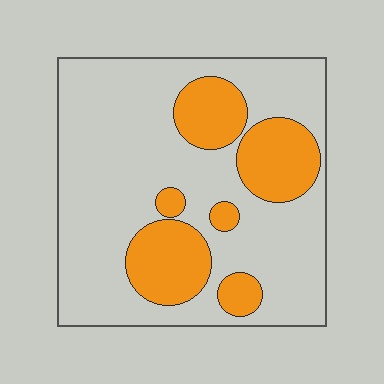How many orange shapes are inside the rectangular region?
6.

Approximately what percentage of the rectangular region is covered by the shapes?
Approximately 25%.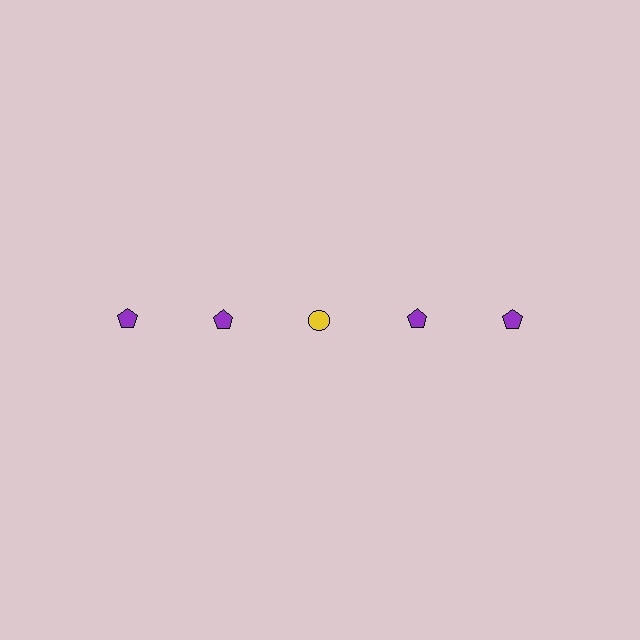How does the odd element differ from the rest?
It differs in both color (yellow instead of purple) and shape (circle instead of pentagon).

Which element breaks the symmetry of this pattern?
The yellow circle in the top row, center column breaks the symmetry. All other shapes are purple pentagons.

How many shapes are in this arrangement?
There are 5 shapes arranged in a grid pattern.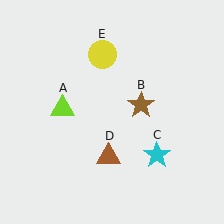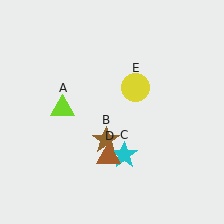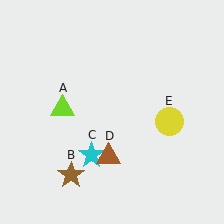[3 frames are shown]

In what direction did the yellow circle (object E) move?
The yellow circle (object E) moved down and to the right.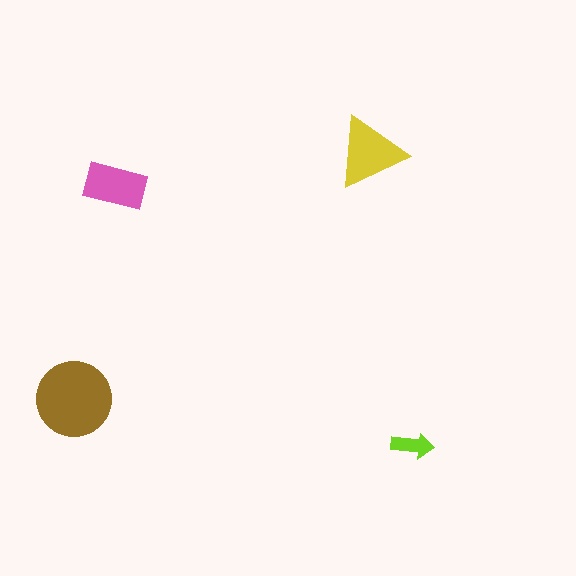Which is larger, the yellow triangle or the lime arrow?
The yellow triangle.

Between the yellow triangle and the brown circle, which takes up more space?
The brown circle.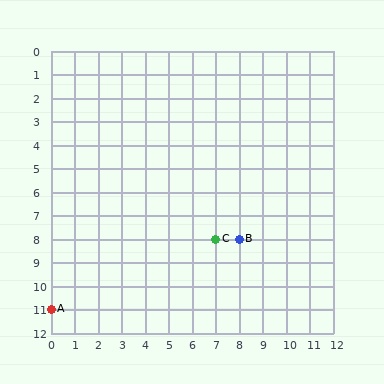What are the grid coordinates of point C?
Point C is at grid coordinates (7, 8).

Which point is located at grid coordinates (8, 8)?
Point B is at (8, 8).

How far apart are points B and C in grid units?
Points B and C are 1 column apart.